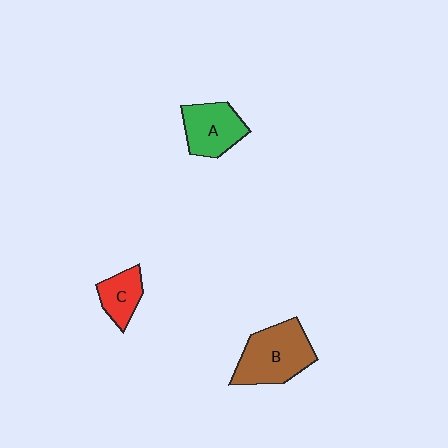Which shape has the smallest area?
Shape C (red).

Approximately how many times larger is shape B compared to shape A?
Approximately 1.4 times.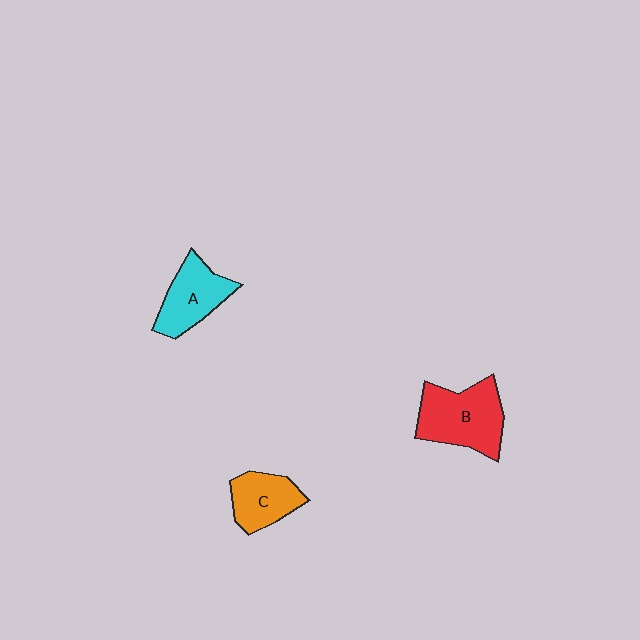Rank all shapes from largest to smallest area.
From largest to smallest: B (red), A (cyan), C (orange).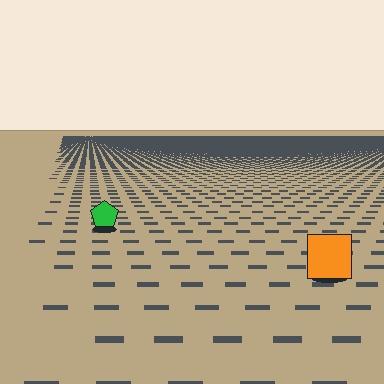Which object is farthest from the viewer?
The green pentagon is farthest from the viewer. It appears smaller and the ground texture around it is denser.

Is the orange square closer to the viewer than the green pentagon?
Yes. The orange square is closer — you can tell from the texture gradient: the ground texture is coarser near it.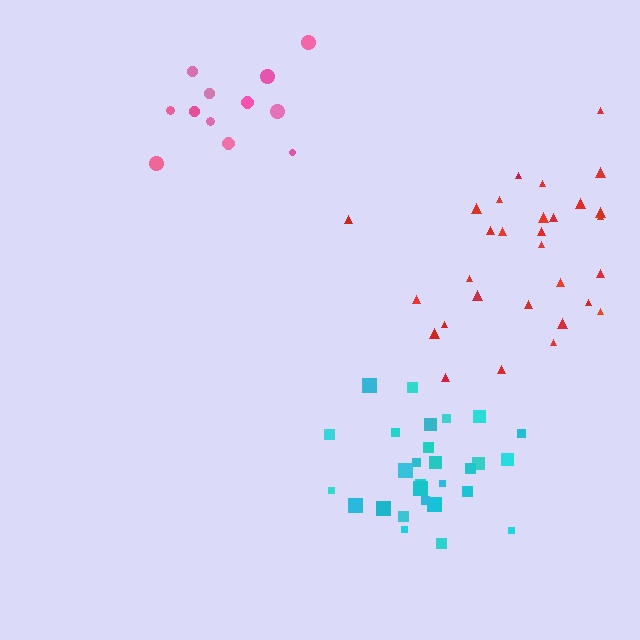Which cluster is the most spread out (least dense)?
Red.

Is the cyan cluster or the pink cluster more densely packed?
Cyan.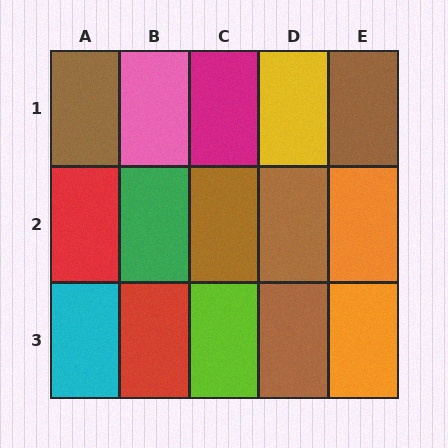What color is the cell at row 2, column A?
Red.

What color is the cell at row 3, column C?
Lime.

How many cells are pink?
1 cell is pink.